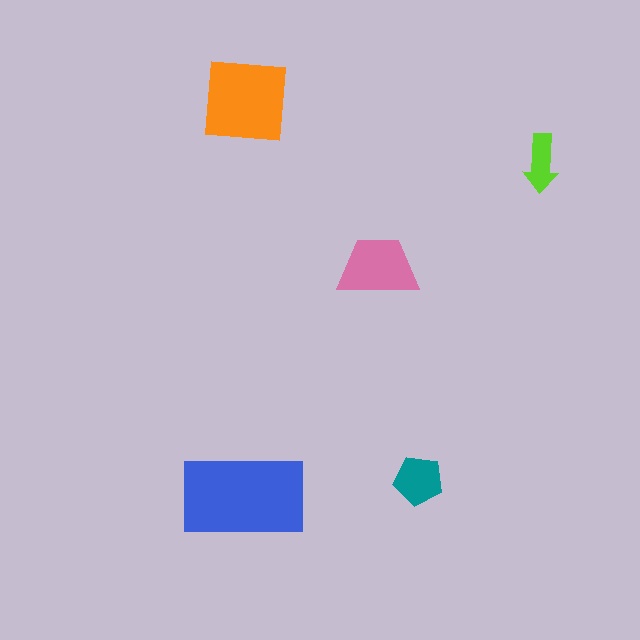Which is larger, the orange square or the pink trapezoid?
The orange square.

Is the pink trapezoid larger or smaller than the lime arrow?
Larger.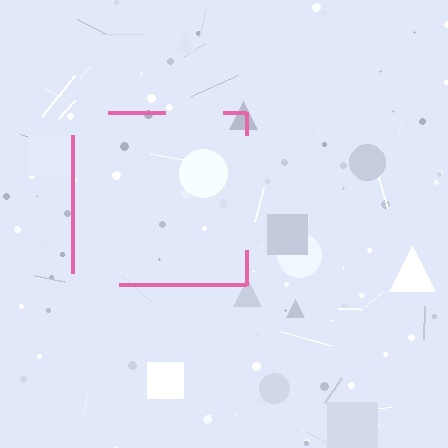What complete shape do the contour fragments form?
The contour fragments form a square.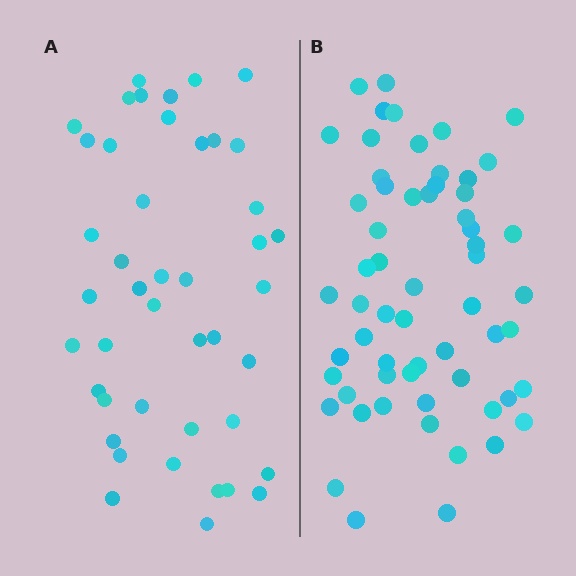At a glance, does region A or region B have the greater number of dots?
Region B (the right region) has more dots.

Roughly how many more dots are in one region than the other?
Region B has approximately 15 more dots than region A.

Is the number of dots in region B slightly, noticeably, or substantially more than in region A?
Region B has noticeably more, but not dramatically so. The ratio is roughly 1.4 to 1.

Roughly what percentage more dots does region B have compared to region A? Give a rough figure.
About 35% more.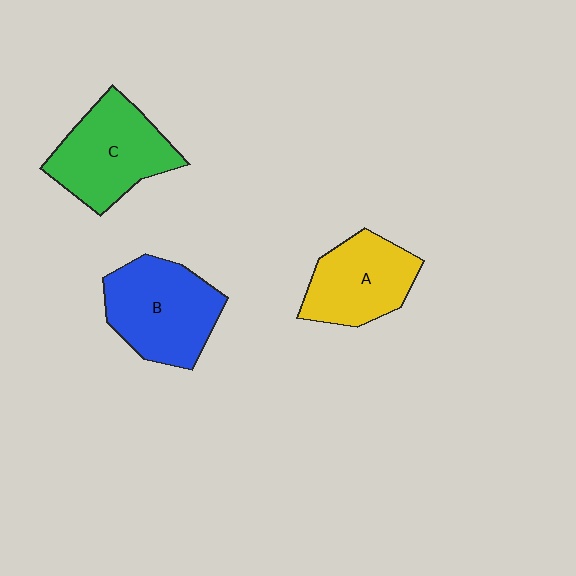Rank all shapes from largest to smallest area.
From largest to smallest: B (blue), C (green), A (yellow).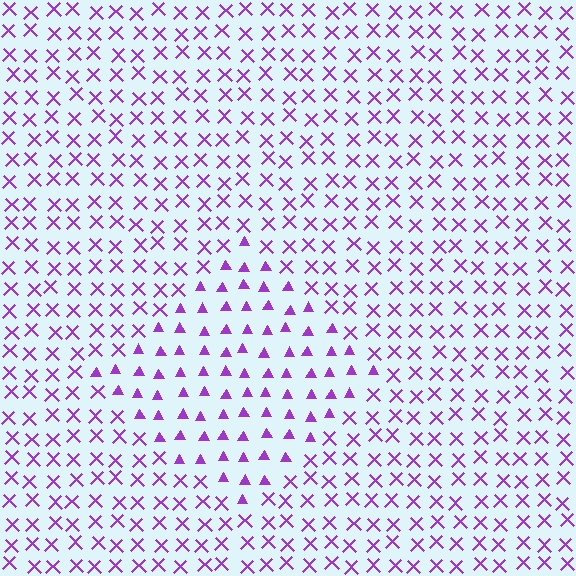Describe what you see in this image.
The image is filled with small purple elements arranged in a uniform grid. A diamond-shaped region contains triangles, while the surrounding area contains X marks. The boundary is defined purely by the change in element shape.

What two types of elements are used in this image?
The image uses triangles inside the diamond region and X marks outside it.